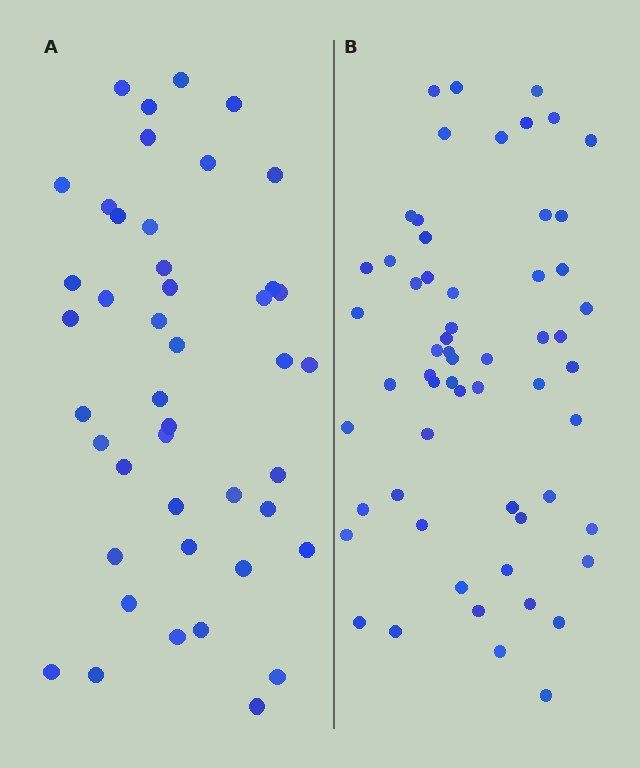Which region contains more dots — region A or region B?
Region B (the right region) has more dots.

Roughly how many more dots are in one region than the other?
Region B has approximately 15 more dots than region A.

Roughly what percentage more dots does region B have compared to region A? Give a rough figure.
About 35% more.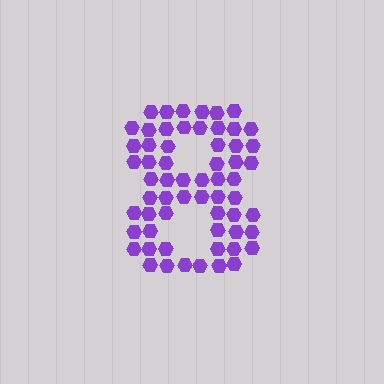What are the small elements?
The small elements are hexagons.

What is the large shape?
The large shape is the digit 8.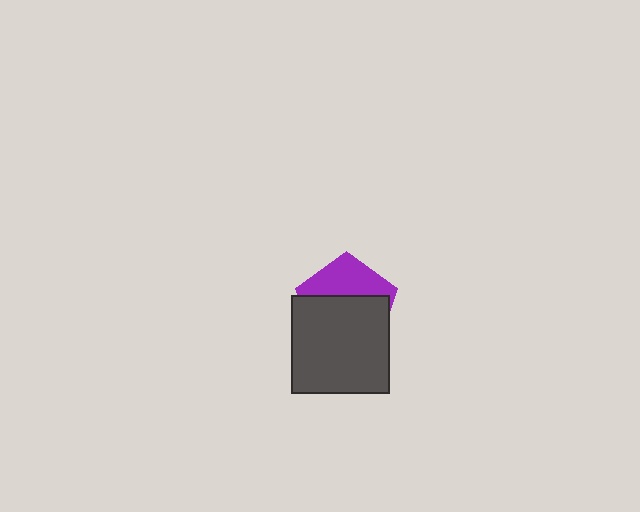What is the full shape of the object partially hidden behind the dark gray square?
The partially hidden object is a purple pentagon.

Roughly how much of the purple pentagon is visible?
A small part of it is visible (roughly 38%).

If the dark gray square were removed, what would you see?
You would see the complete purple pentagon.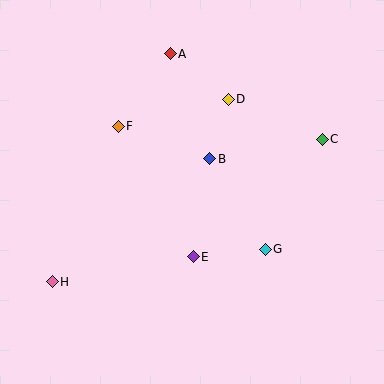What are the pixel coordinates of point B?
Point B is at (210, 159).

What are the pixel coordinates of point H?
Point H is at (52, 282).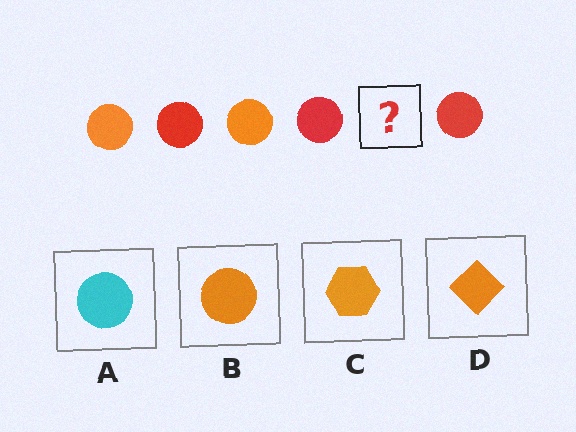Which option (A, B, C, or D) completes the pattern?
B.